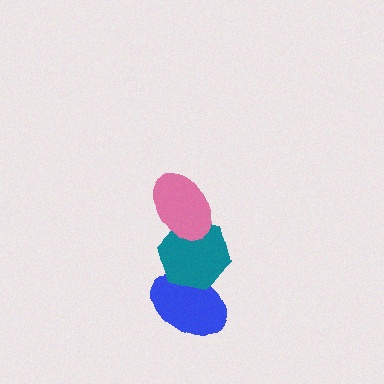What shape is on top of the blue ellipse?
The teal hexagon is on top of the blue ellipse.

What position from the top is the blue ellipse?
The blue ellipse is 3rd from the top.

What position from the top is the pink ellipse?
The pink ellipse is 1st from the top.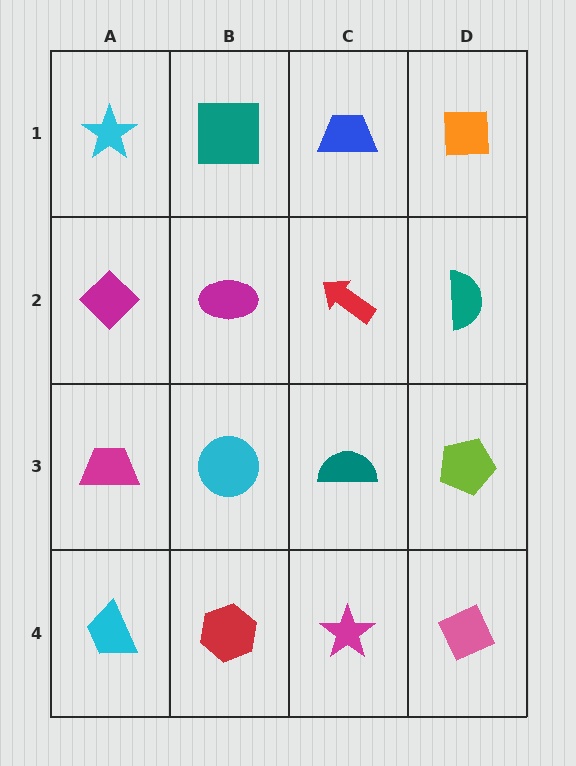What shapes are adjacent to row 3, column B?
A magenta ellipse (row 2, column B), a red hexagon (row 4, column B), a magenta trapezoid (row 3, column A), a teal semicircle (row 3, column C).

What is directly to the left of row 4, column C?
A red hexagon.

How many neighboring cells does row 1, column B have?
3.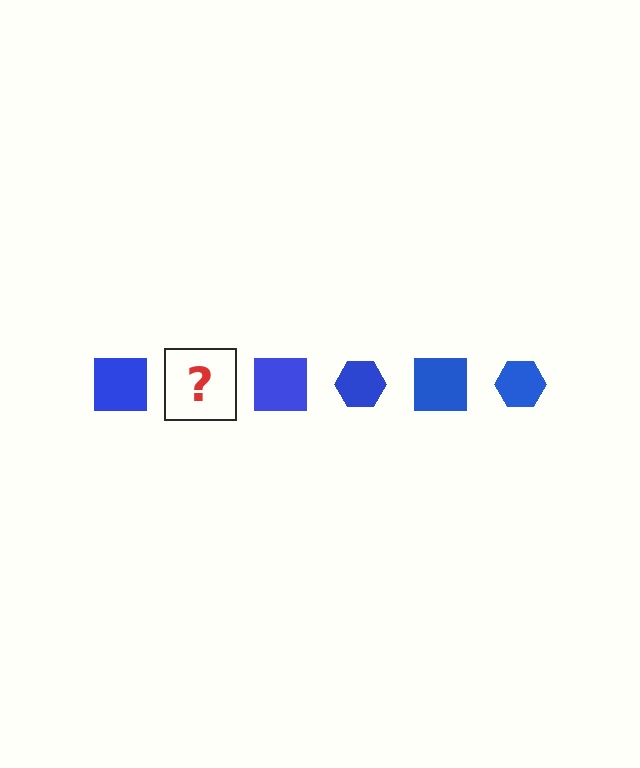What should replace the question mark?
The question mark should be replaced with a blue hexagon.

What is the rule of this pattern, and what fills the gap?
The rule is that the pattern cycles through square, hexagon shapes in blue. The gap should be filled with a blue hexagon.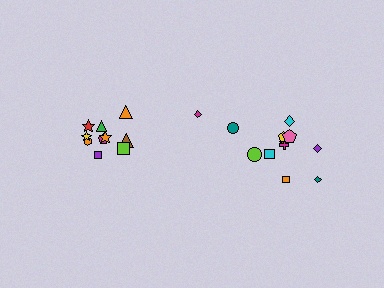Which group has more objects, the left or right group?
The right group.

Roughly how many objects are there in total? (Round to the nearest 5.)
Roughly 20 objects in total.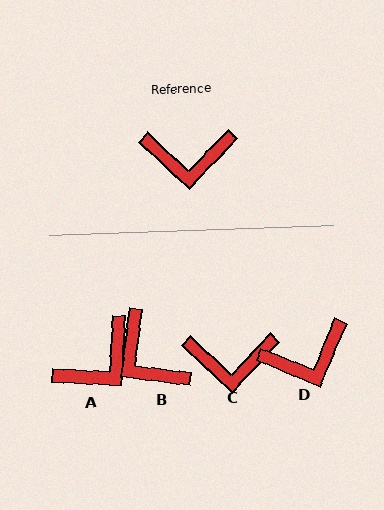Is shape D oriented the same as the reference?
No, it is off by about 20 degrees.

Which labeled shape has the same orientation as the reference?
C.